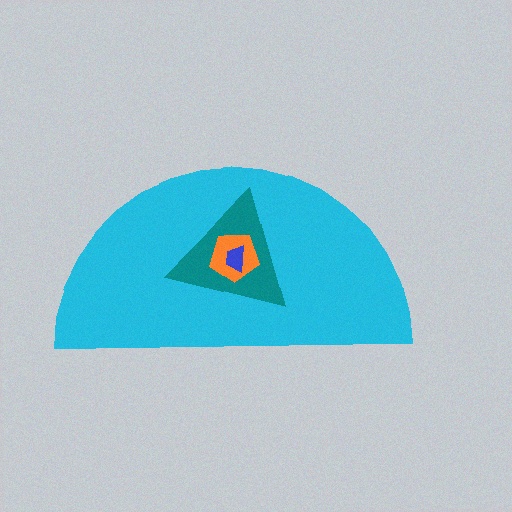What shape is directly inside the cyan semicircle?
The teal triangle.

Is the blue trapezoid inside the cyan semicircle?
Yes.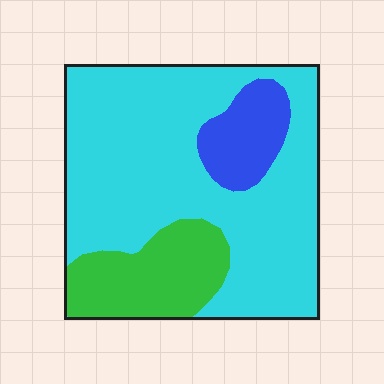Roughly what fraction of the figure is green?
Green takes up about one fifth (1/5) of the figure.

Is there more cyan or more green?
Cyan.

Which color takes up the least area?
Blue, at roughly 10%.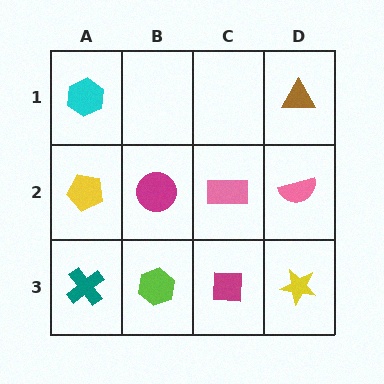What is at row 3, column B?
A lime hexagon.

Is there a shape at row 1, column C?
No, that cell is empty.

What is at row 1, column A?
A cyan hexagon.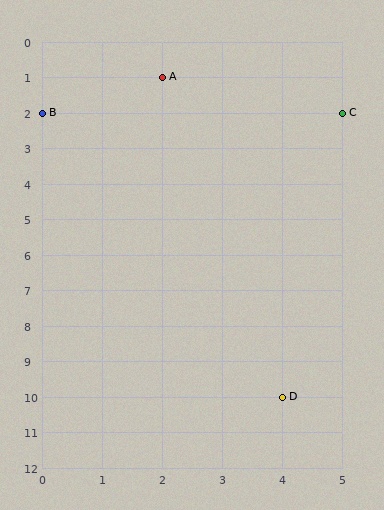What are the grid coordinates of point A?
Point A is at grid coordinates (2, 1).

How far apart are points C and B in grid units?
Points C and B are 5 columns apart.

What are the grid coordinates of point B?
Point B is at grid coordinates (0, 2).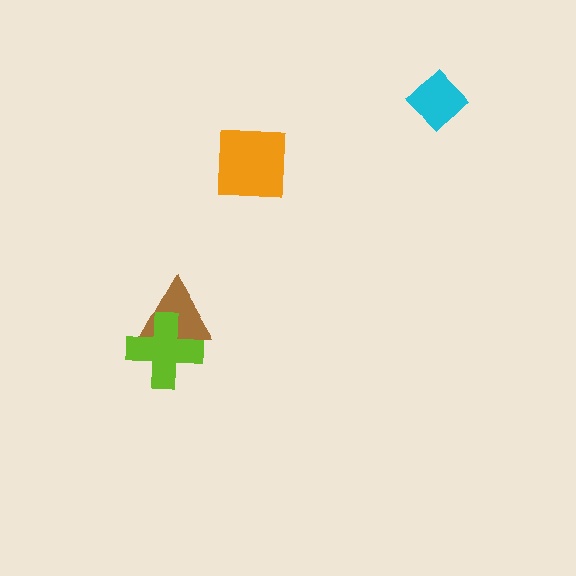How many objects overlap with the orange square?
0 objects overlap with the orange square.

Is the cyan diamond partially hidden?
No, no other shape covers it.